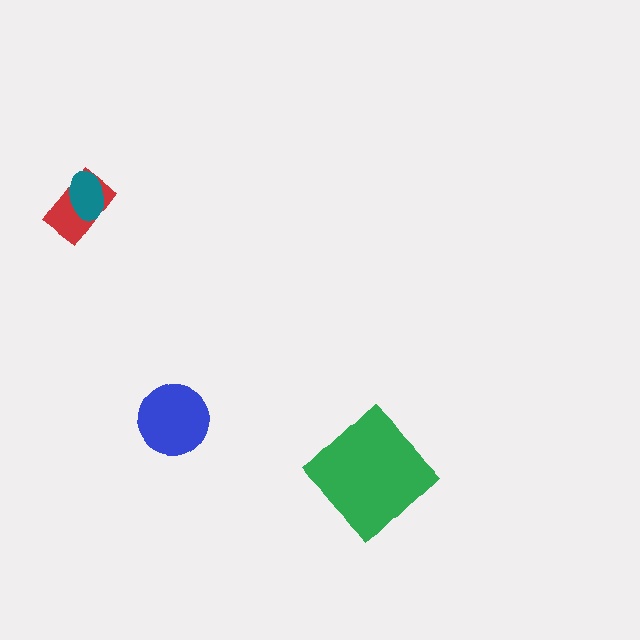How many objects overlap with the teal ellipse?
1 object overlaps with the teal ellipse.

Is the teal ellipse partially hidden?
No, no other shape covers it.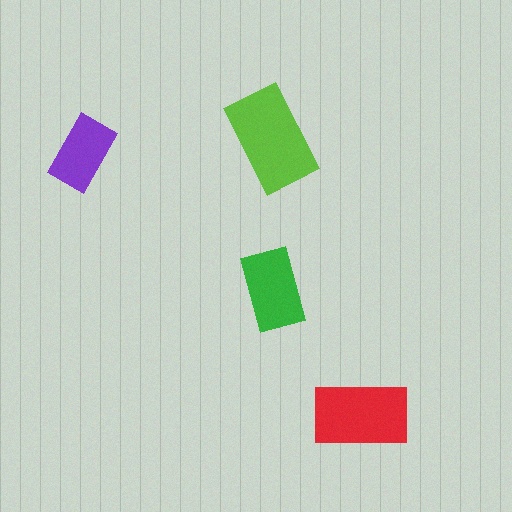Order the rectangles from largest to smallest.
the lime one, the red one, the green one, the purple one.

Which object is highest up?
The lime rectangle is topmost.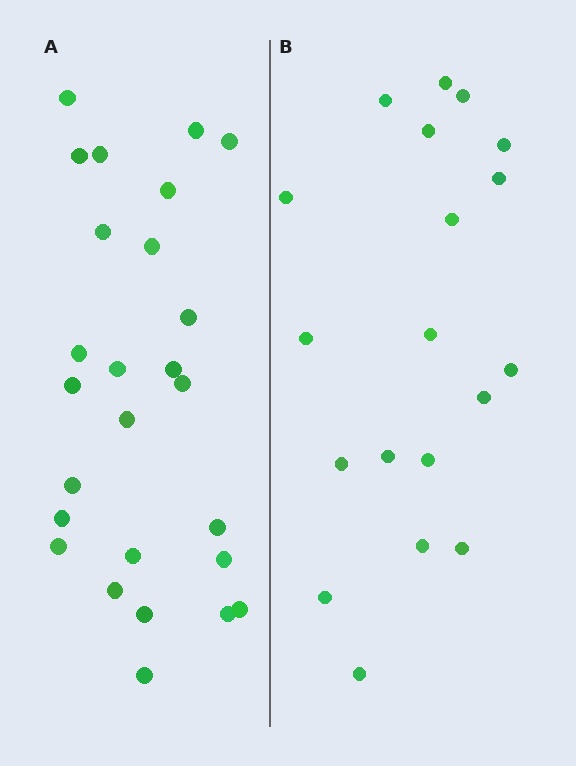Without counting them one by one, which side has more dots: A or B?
Region A (the left region) has more dots.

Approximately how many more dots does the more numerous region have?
Region A has roughly 8 or so more dots than region B.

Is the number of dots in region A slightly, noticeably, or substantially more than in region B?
Region A has noticeably more, but not dramatically so. The ratio is roughly 1.4 to 1.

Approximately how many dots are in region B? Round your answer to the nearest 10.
About 20 dots. (The exact count is 19, which rounds to 20.)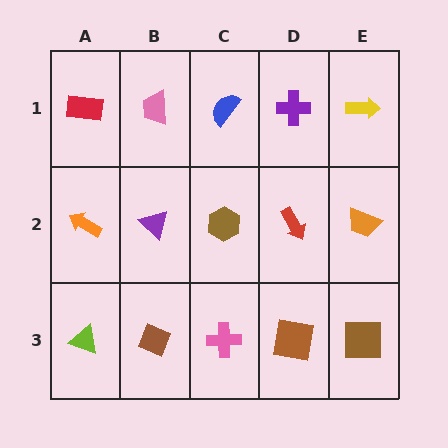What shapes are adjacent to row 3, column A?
An orange arrow (row 2, column A), a brown diamond (row 3, column B).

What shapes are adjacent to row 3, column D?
A red arrow (row 2, column D), a pink cross (row 3, column C), a brown square (row 3, column E).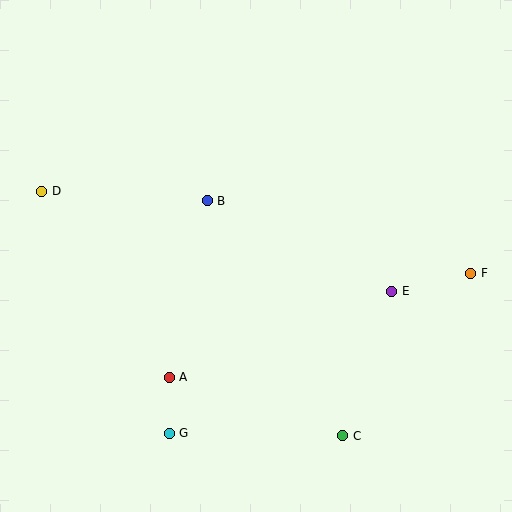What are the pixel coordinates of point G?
Point G is at (169, 433).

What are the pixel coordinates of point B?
Point B is at (207, 201).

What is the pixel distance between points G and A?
The distance between G and A is 56 pixels.